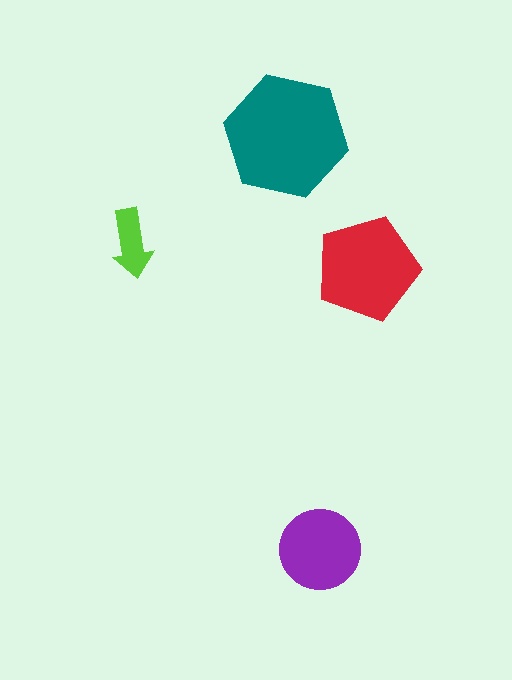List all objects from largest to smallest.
The teal hexagon, the red pentagon, the purple circle, the lime arrow.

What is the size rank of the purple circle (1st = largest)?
3rd.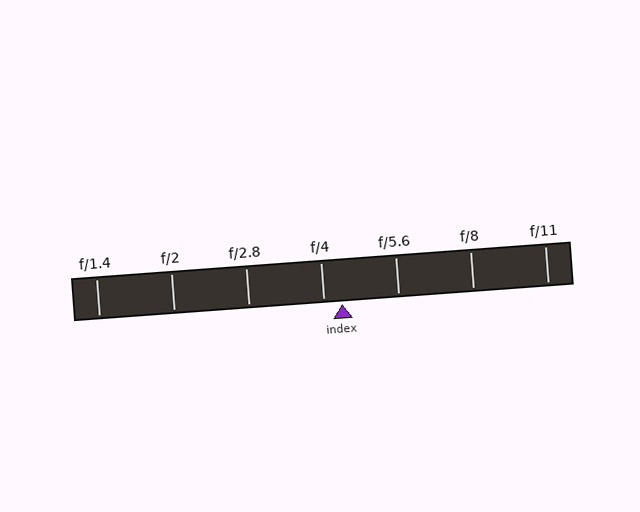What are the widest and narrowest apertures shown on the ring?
The widest aperture shown is f/1.4 and the narrowest is f/11.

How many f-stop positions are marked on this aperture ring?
There are 7 f-stop positions marked.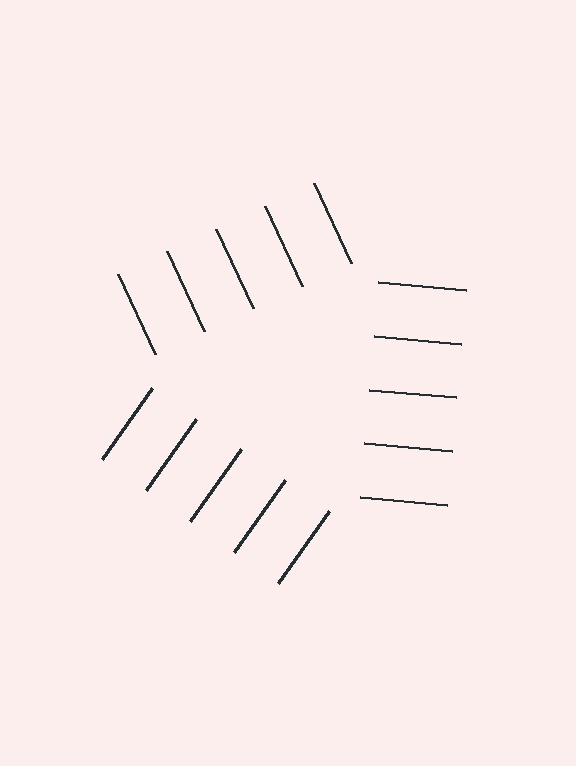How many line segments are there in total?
15 — 5 along each of the 3 edges.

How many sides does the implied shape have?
3 sides — the line-ends trace a triangle.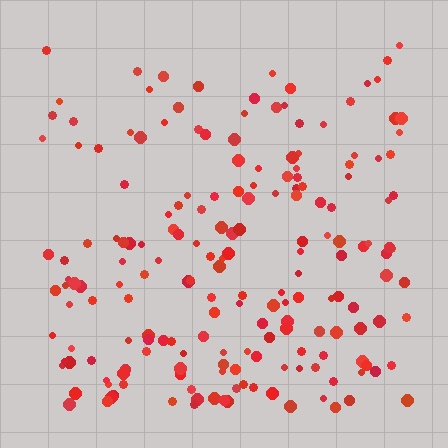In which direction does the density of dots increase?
From top to bottom, with the bottom side densest.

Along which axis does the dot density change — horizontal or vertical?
Vertical.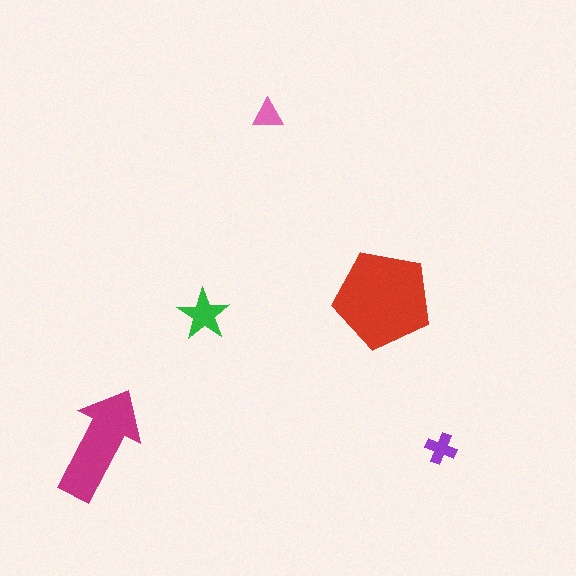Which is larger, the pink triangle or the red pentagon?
The red pentagon.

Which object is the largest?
The red pentagon.